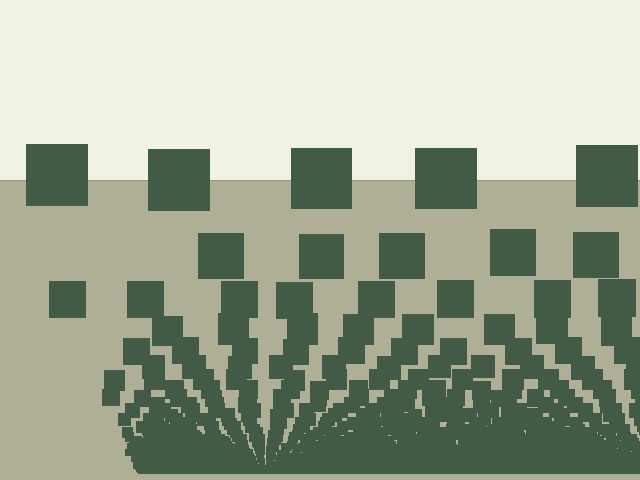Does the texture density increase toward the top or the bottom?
Density increases toward the bottom.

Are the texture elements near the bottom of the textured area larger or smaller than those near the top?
Smaller. The gradient is inverted — elements near the bottom are smaller and denser.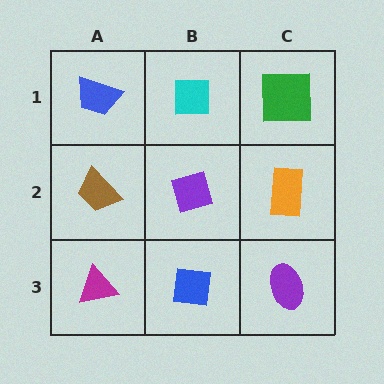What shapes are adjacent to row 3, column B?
A purple square (row 2, column B), a magenta triangle (row 3, column A), a purple ellipse (row 3, column C).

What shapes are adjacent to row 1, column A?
A brown trapezoid (row 2, column A), a cyan square (row 1, column B).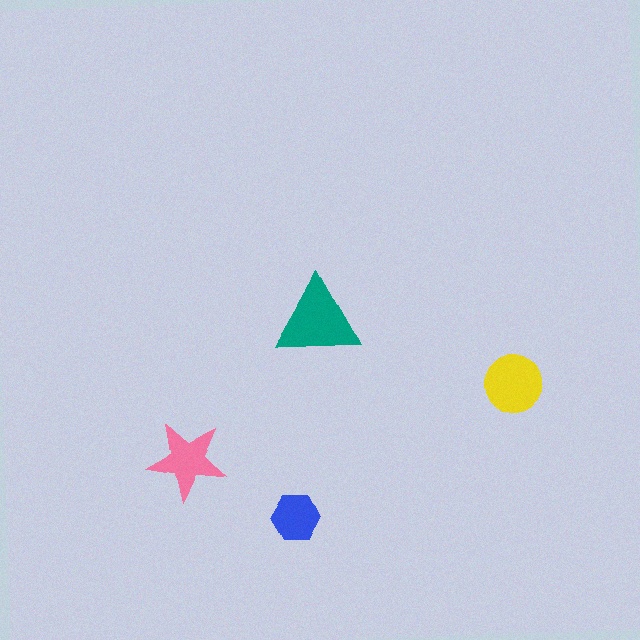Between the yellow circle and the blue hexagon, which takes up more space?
The yellow circle.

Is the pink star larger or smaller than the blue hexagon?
Larger.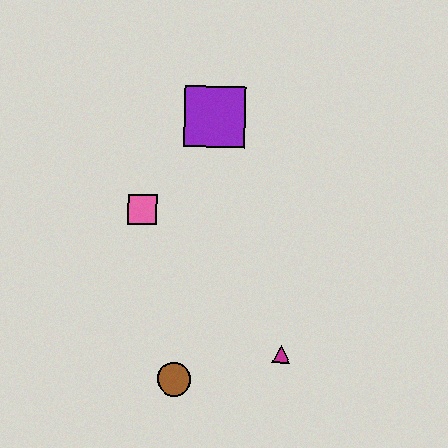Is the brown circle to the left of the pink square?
No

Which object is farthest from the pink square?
The magenta triangle is farthest from the pink square.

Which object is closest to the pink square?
The purple square is closest to the pink square.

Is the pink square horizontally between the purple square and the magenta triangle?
No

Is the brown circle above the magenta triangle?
No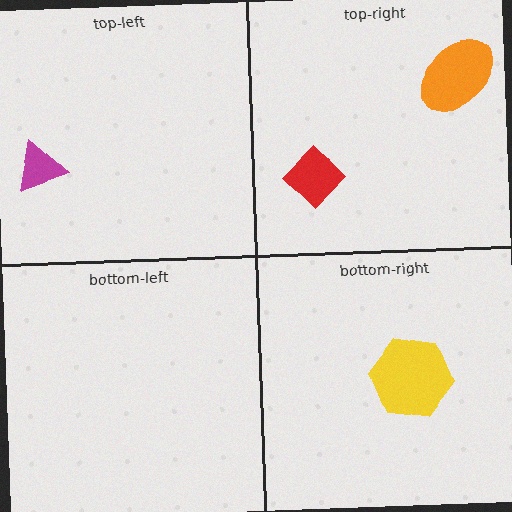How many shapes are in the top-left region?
1.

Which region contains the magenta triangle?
The top-left region.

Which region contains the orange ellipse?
The top-right region.